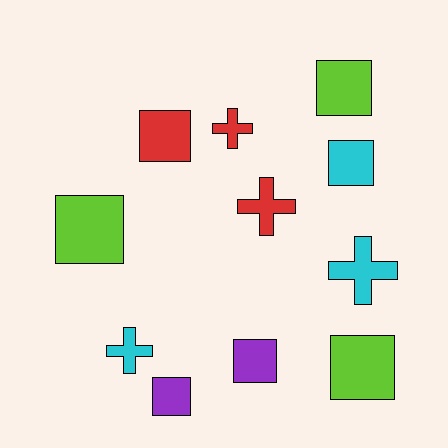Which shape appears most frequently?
Square, with 7 objects.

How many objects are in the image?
There are 11 objects.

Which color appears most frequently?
Lime, with 3 objects.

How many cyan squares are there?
There is 1 cyan square.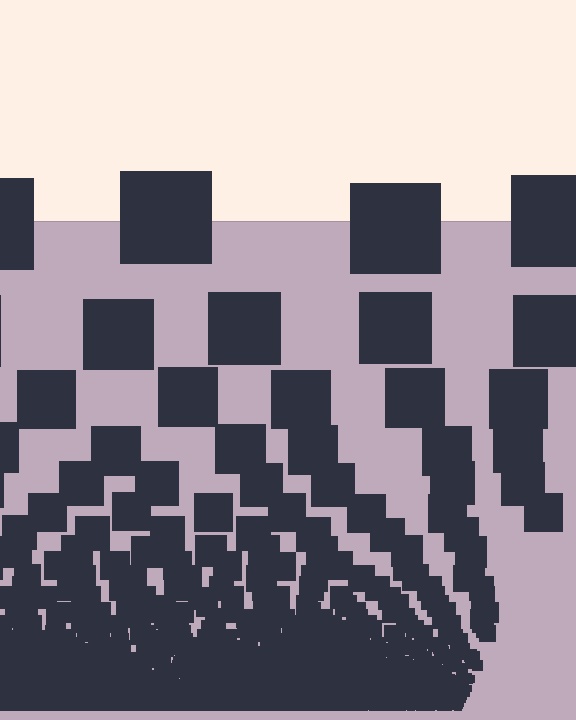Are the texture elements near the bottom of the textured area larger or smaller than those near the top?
Smaller. The gradient is inverted — elements near the bottom are smaller and denser.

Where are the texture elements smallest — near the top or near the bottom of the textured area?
Near the bottom.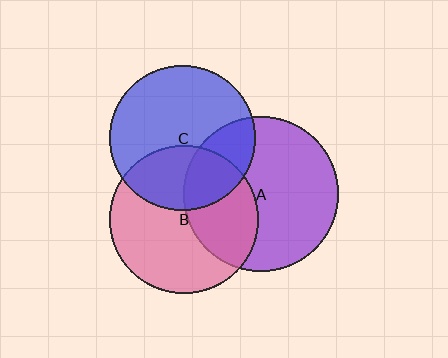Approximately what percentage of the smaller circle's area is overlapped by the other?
Approximately 35%.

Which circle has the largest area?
Circle A (purple).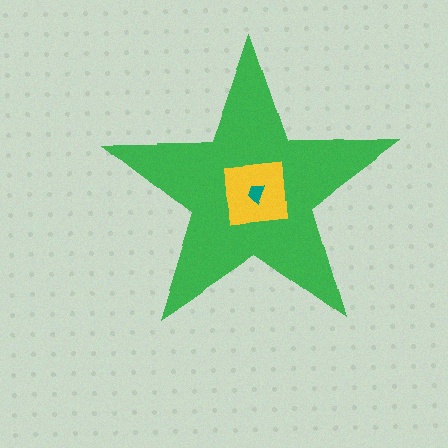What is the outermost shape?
The green star.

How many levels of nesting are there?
3.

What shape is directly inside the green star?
The yellow square.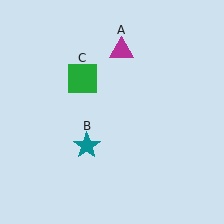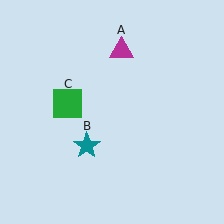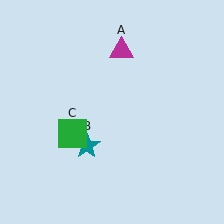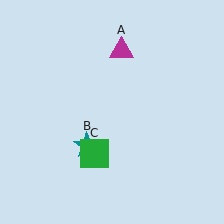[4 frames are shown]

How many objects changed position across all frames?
1 object changed position: green square (object C).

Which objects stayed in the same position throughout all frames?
Magenta triangle (object A) and teal star (object B) remained stationary.